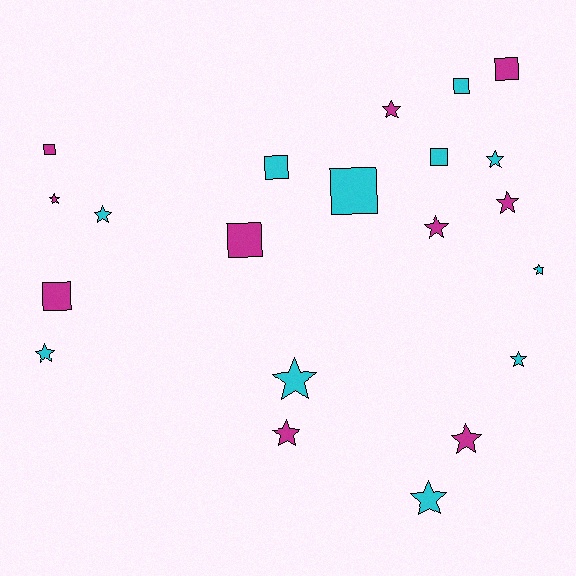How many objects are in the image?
There are 21 objects.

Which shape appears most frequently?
Star, with 13 objects.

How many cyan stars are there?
There are 7 cyan stars.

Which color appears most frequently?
Cyan, with 11 objects.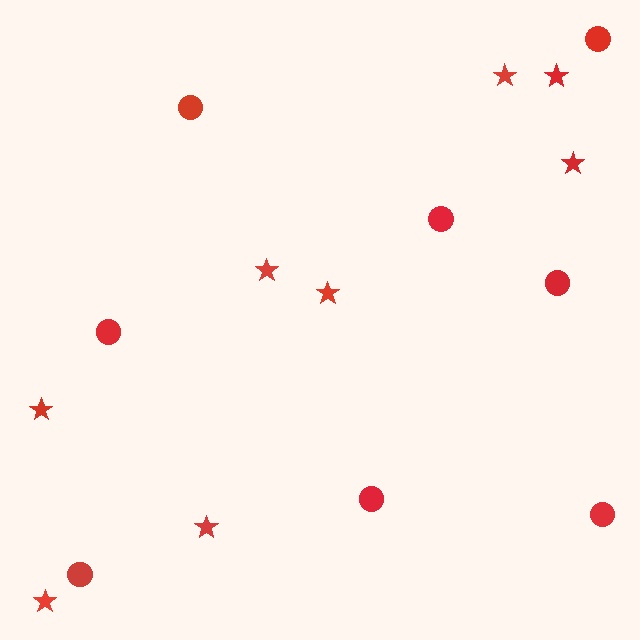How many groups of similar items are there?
There are 2 groups: one group of stars (8) and one group of circles (8).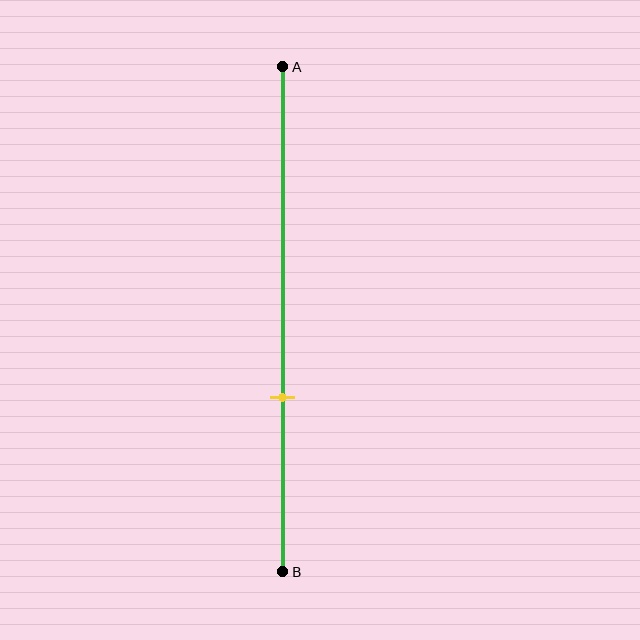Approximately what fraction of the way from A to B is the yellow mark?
The yellow mark is approximately 65% of the way from A to B.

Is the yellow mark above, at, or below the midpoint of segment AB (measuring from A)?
The yellow mark is below the midpoint of segment AB.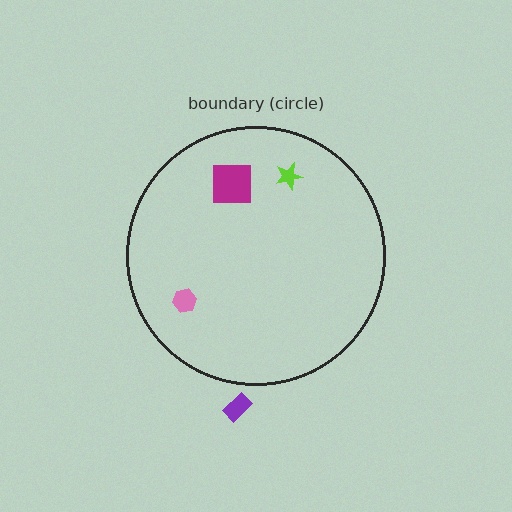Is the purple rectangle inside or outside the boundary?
Outside.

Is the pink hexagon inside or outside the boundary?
Inside.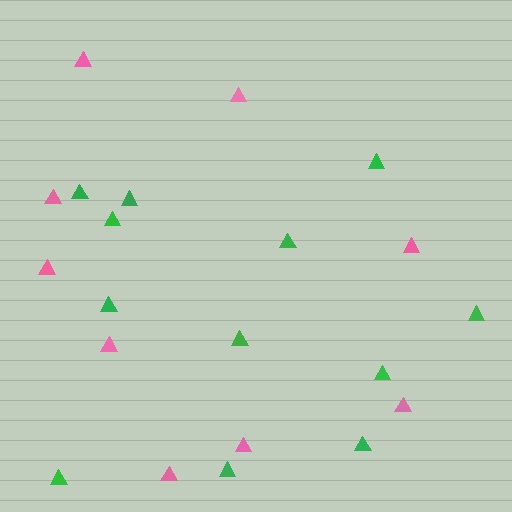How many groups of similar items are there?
There are 2 groups: one group of pink triangles (9) and one group of green triangles (12).